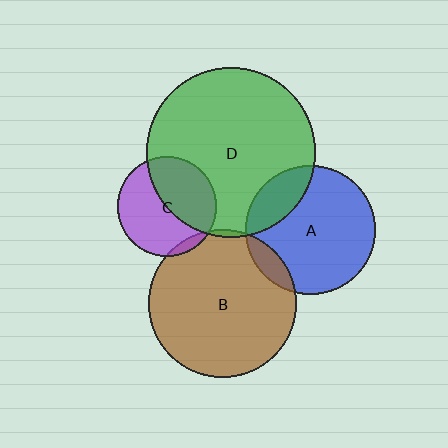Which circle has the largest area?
Circle D (green).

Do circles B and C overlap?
Yes.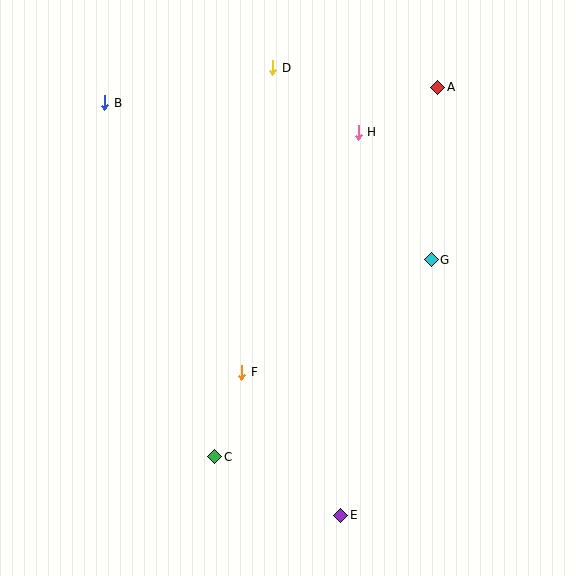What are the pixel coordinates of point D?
Point D is at (273, 68).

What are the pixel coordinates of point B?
Point B is at (105, 103).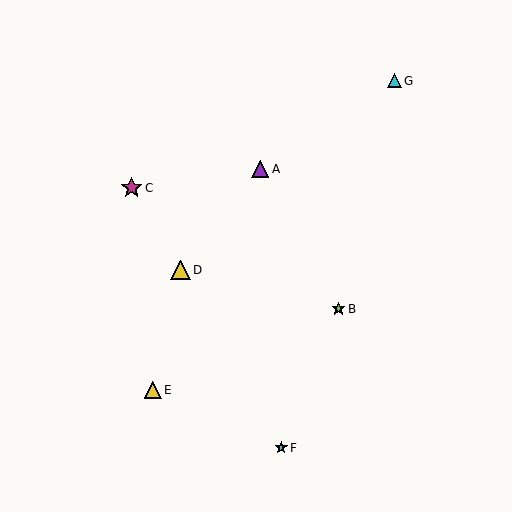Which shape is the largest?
The magenta star (labeled C) is the largest.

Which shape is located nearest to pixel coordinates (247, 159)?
The purple triangle (labeled A) at (260, 169) is nearest to that location.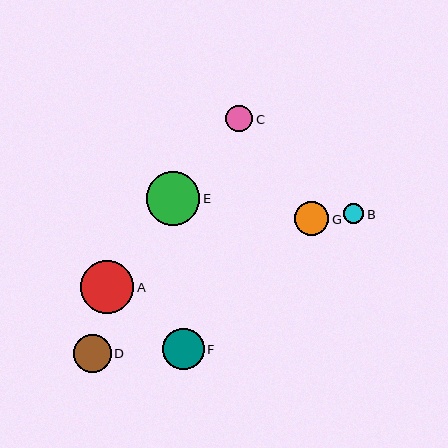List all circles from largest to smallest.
From largest to smallest: E, A, F, D, G, C, B.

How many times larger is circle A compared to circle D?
Circle A is approximately 1.4 times the size of circle D.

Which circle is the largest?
Circle E is the largest with a size of approximately 54 pixels.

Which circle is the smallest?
Circle B is the smallest with a size of approximately 20 pixels.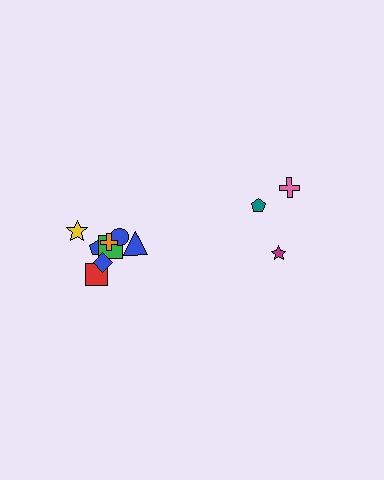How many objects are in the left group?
There are 8 objects.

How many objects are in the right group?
There are 3 objects.